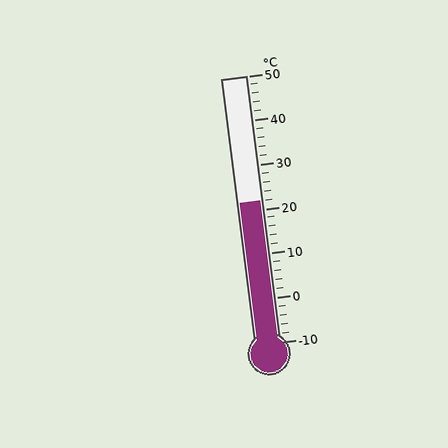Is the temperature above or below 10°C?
The temperature is above 10°C.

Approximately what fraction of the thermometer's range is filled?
The thermometer is filled to approximately 55% of its range.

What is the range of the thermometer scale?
The thermometer scale ranges from -10°C to 50°C.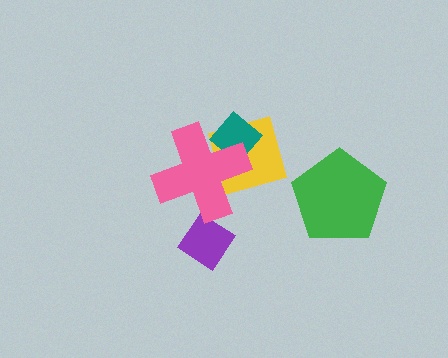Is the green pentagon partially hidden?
No, no other shape covers it.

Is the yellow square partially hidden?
Yes, it is partially covered by another shape.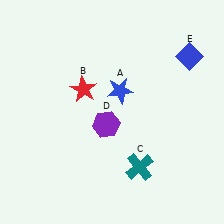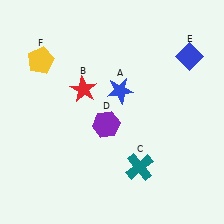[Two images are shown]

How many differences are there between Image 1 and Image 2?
There is 1 difference between the two images.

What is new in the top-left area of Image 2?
A yellow pentagon (F) was added in the top-left area of Image 2.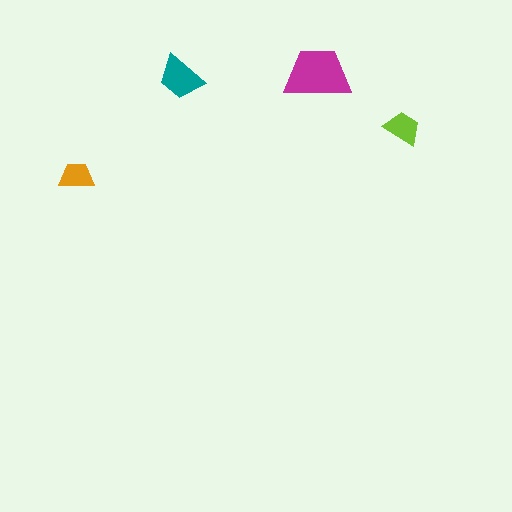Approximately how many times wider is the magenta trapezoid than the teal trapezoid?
About 1.5 times wider.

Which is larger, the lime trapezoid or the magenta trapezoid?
The magenta one.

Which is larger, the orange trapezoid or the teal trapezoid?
The teal one.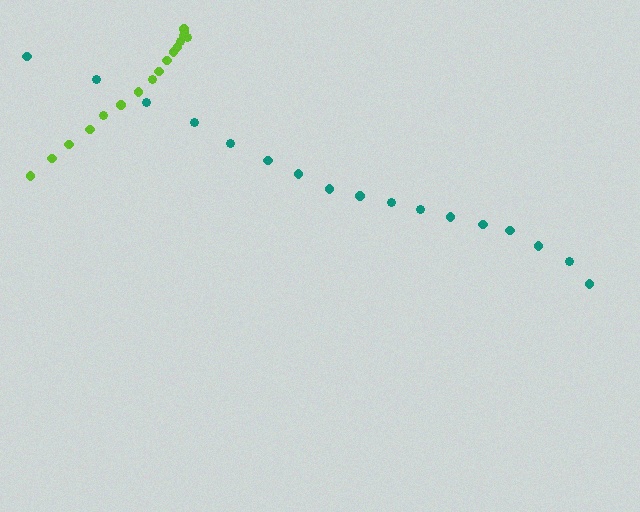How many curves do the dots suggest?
There are 2 distinct paths.